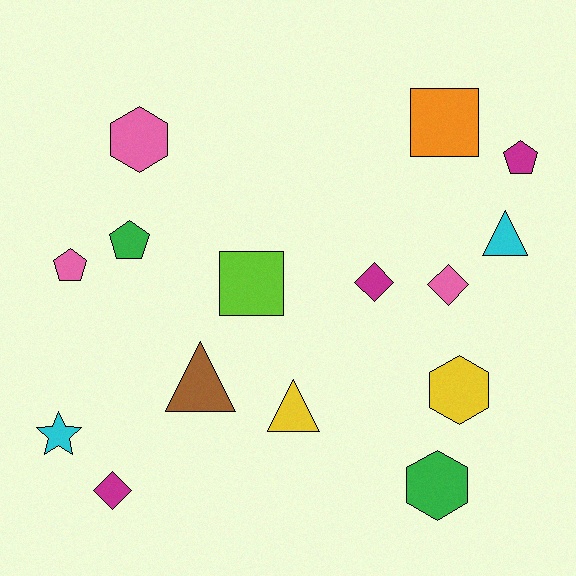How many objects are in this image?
There are 15 objects.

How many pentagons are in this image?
There are 3 pentagons.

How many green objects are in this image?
There are 2 green objects.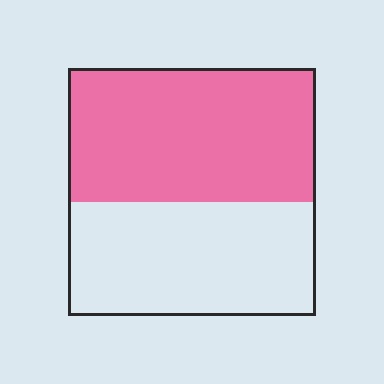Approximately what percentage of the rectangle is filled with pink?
Approximately 55%.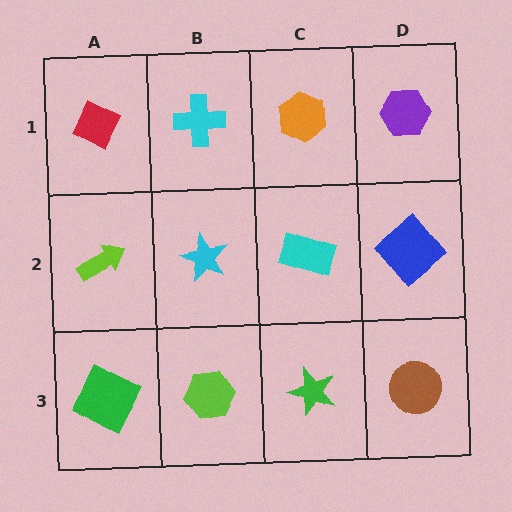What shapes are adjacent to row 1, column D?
A blue diamond (row 2, column D), an orange hexagon (row 1, column C).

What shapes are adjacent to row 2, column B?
A cyan cross (row 1, column B), a lime hexagon (row 3, column B), a lime arrow (row 2, column A), a cyan rectangle (row 2, column C).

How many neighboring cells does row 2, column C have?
4.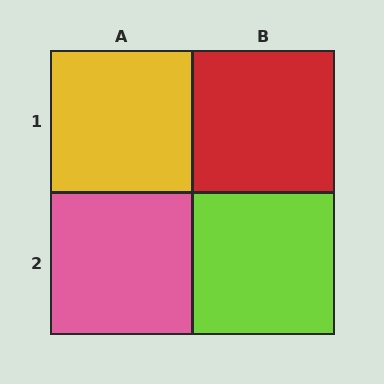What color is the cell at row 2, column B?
Lime.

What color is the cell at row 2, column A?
Pink.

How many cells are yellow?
1 cell is yellow.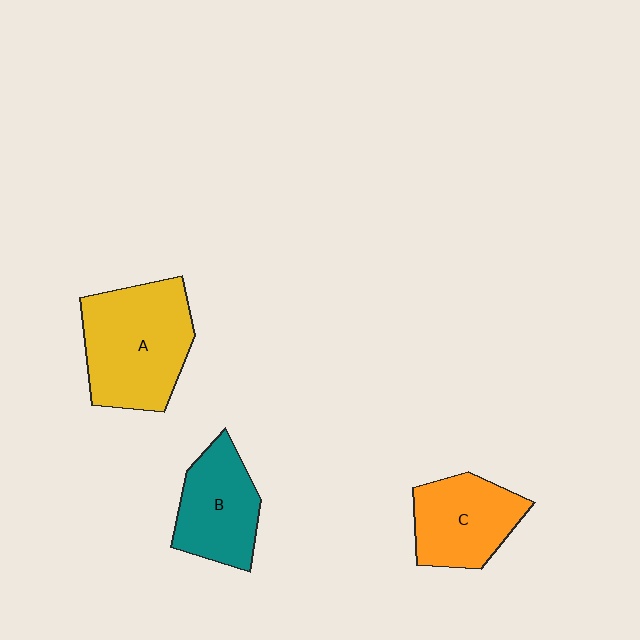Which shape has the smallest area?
Shape B (teal).